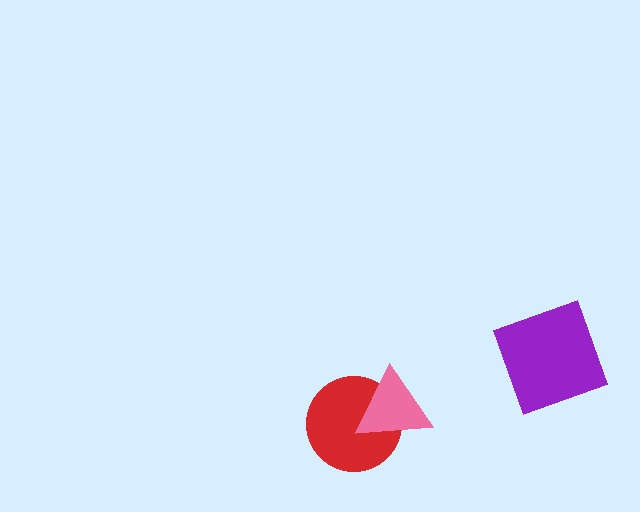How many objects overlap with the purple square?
0 objects overlap with the purple square.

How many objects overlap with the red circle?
1 object overlaps with the red circle.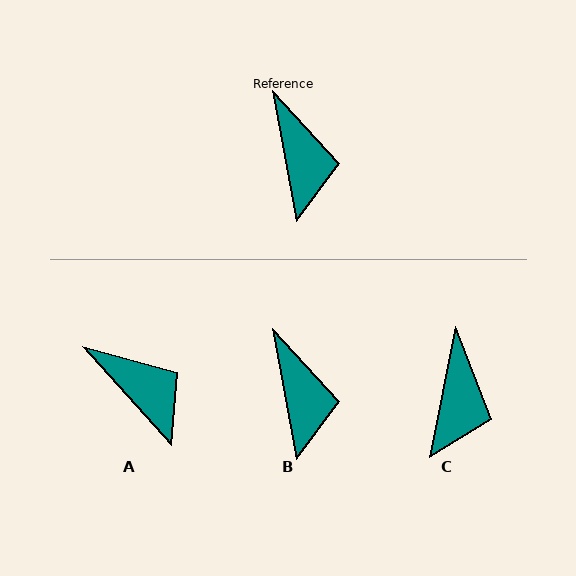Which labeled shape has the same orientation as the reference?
B.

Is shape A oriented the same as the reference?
No, it is off by about 32 degrees.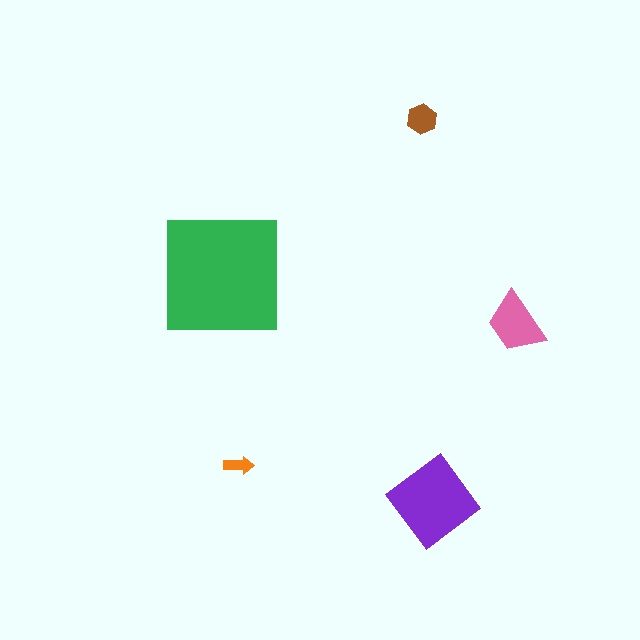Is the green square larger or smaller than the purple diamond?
Larger.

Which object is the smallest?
The orange arrow.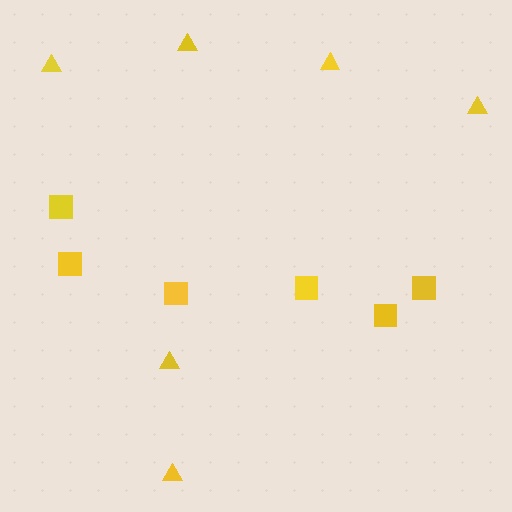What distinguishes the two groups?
There are 2 groups: one group of squares (6) and one group of triangles (6).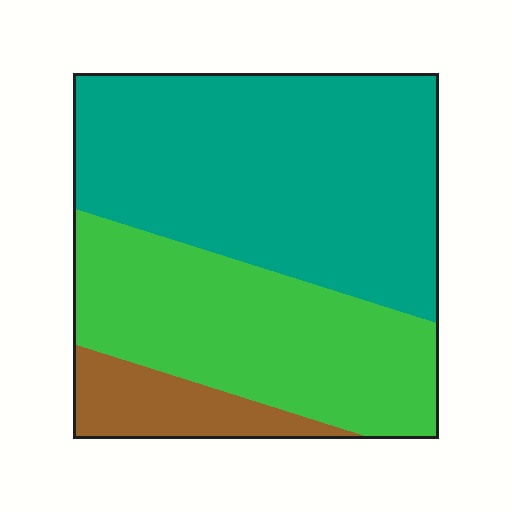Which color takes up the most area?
Teal, at roughly 55%.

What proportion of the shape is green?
Green covers 37% of the shape.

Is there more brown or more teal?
Teal.